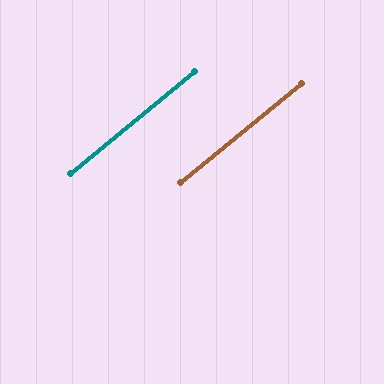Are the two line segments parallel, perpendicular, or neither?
Parallel — their directions differ by only 0.4°.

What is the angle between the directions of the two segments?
Approximately 0 degrees.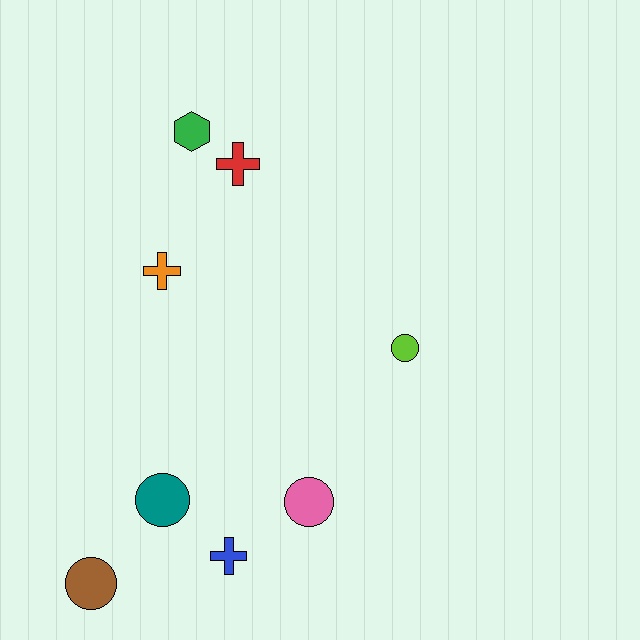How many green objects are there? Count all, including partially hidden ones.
There is 1 green object.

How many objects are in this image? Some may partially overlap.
There are 8 objects.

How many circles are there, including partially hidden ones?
There are 4 circles.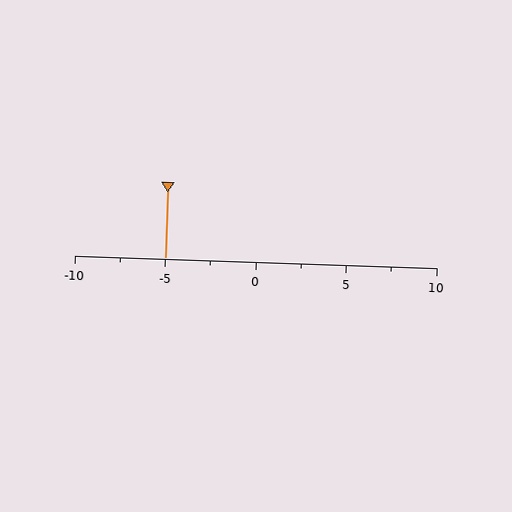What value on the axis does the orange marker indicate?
The marker indicates approximately -5.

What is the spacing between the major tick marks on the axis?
The major ticks are spaced 5 apart.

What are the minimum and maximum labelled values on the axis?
The axis runs from -10 to 10.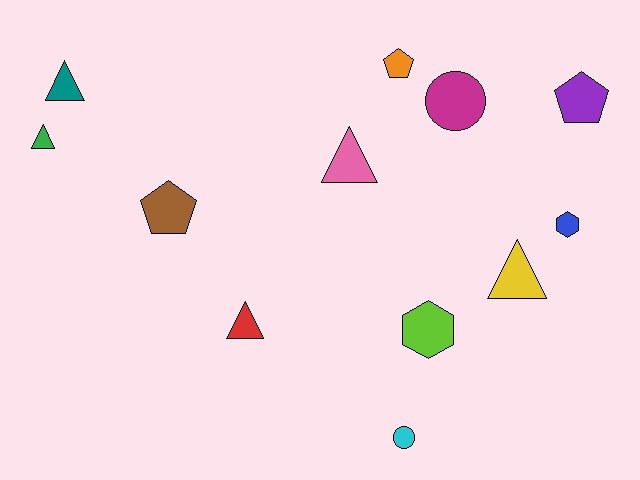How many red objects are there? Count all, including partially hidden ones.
There is 1 red object.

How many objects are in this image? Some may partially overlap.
There are 12 objects.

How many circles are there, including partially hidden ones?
There are 2 circles.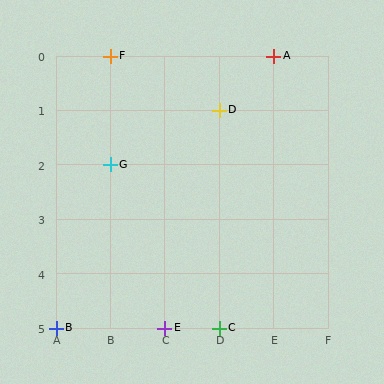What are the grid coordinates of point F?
Point F is at grid coordinates (B, 0).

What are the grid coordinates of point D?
Point D is at grid coordinates (D, 1).